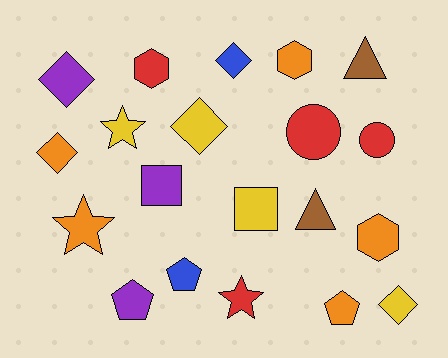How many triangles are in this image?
There are 2 triangles.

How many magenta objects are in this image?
There are no magenta objects.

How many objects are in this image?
There are 20 objects.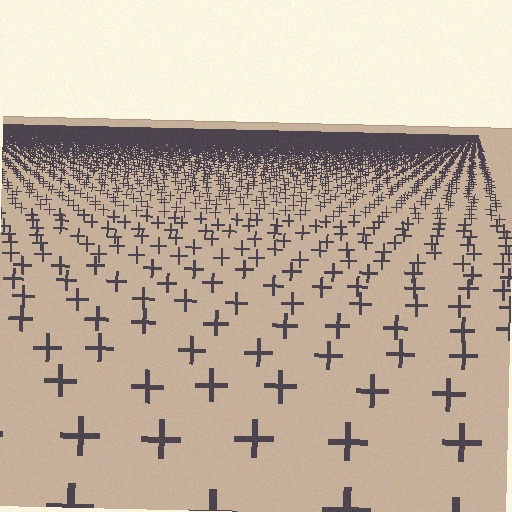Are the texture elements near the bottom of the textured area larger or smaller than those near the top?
Larger. Near the bottom, elements are closer to the viewer and appear at a bigger on-screen size.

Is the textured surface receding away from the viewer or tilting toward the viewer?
The surface is receding away from the viewer. Texture elements get smaller and denser toward the top.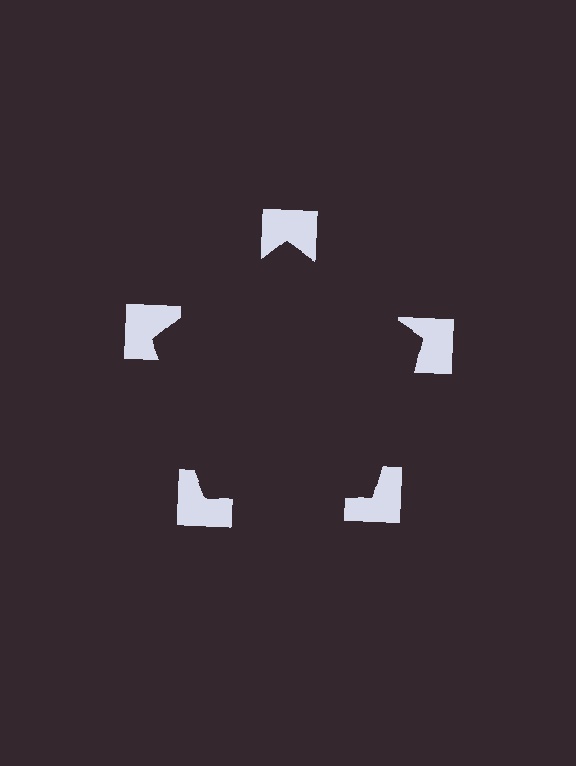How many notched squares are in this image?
There are 5 — one at each vertex of the illusory pentagon.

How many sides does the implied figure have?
5 sides.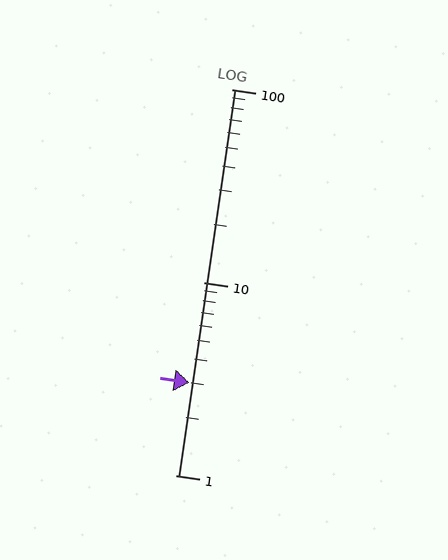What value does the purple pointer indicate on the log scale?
The pointer indicates approximately 3.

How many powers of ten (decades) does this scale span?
The scale spans 2 decades, from 1 to 100.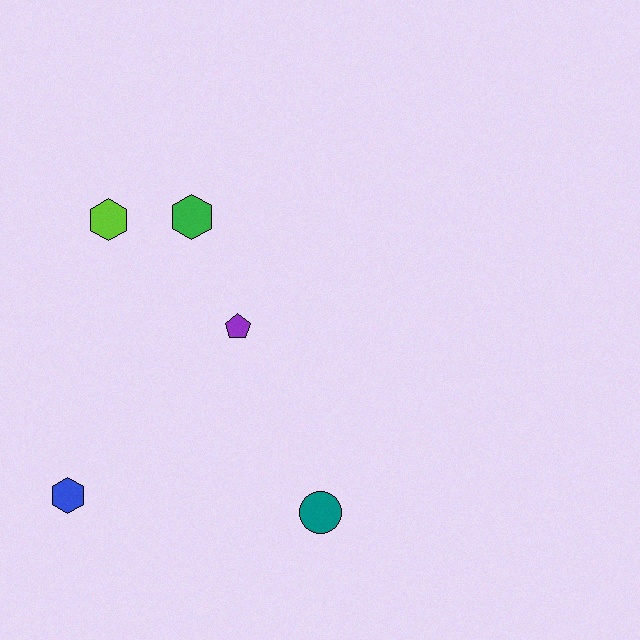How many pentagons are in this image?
There is 1 pentagon.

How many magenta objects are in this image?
There are no magenta objects.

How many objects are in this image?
There are 5 objects.